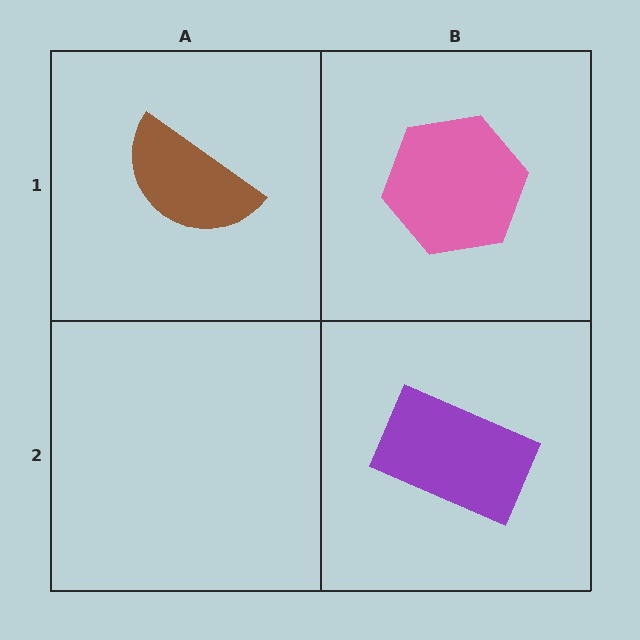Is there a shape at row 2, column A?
No, that cell is empty.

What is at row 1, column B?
A pink hexagon.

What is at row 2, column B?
A purple rectangle.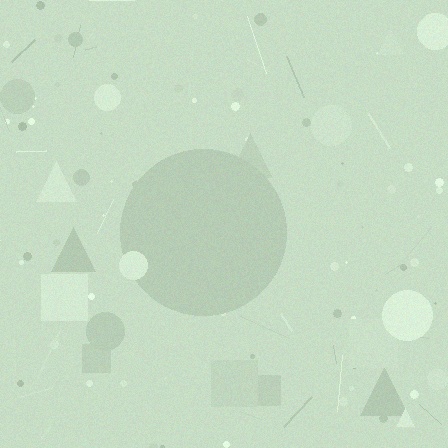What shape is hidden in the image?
A circle is hidden in the image.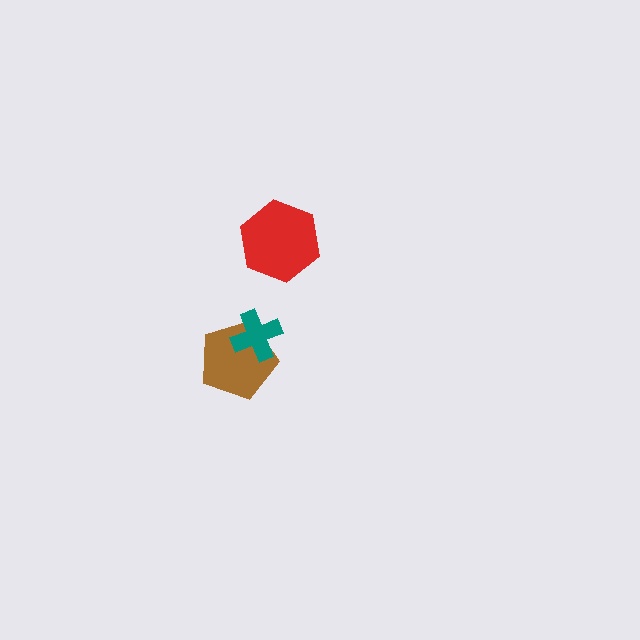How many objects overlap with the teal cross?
1 object overlaps with the teal cross.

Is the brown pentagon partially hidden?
Yes, it is partially covered by another shape.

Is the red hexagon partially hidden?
No, no other shape covers it.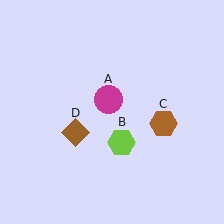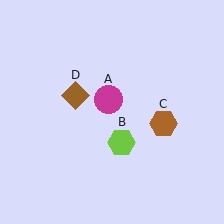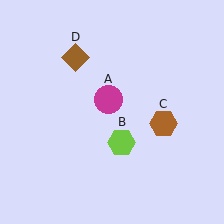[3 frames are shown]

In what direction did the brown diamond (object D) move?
The brown diamond (object D) moved up.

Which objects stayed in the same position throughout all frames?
Magenta circle (object A) and lime hexagon (object B) and brown hexagon (object C) remained stationary.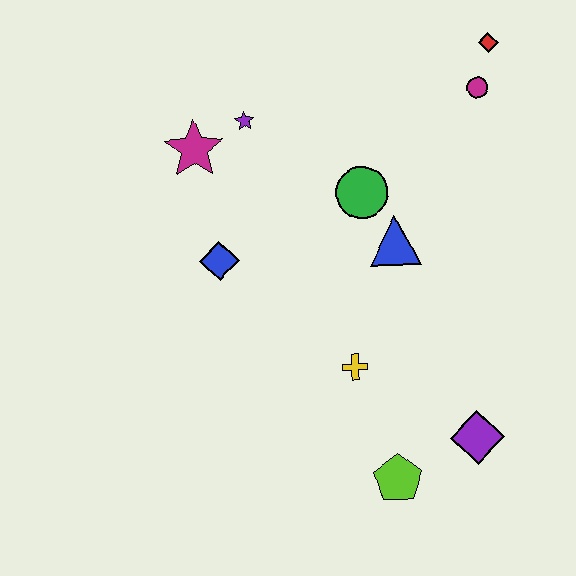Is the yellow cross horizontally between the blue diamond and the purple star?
No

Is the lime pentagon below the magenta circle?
Yes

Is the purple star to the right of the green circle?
No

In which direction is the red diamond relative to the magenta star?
The red diamond is to the right of the magenta star.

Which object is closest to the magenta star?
The purple star is closest to the magenta star.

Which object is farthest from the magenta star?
The purple diamond is farthest from the magenta star.